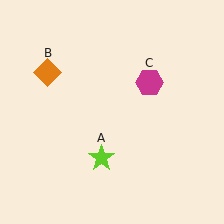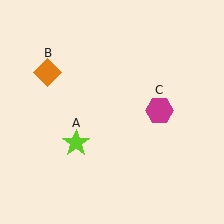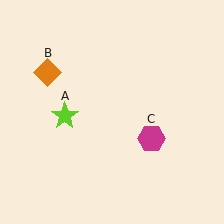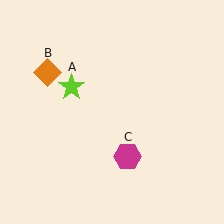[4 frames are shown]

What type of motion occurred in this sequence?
The lime star (object A), magenta hexagon (object C) rotated clockwise around the center of the scene.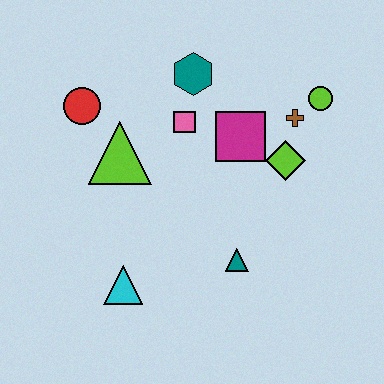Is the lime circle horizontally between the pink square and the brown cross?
No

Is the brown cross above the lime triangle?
Yes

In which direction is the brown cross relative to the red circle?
The brown cross is to the right of the red circle.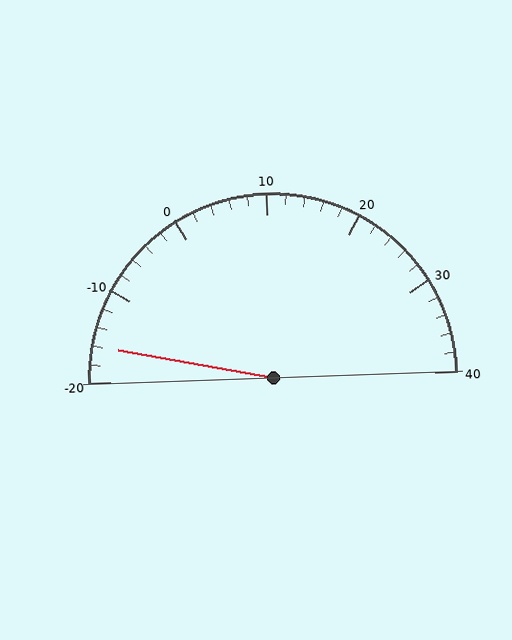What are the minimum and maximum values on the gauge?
The gauge ranges from -20 to 40.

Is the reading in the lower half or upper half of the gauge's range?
The reading is in the lower half of the range (-20 to 40).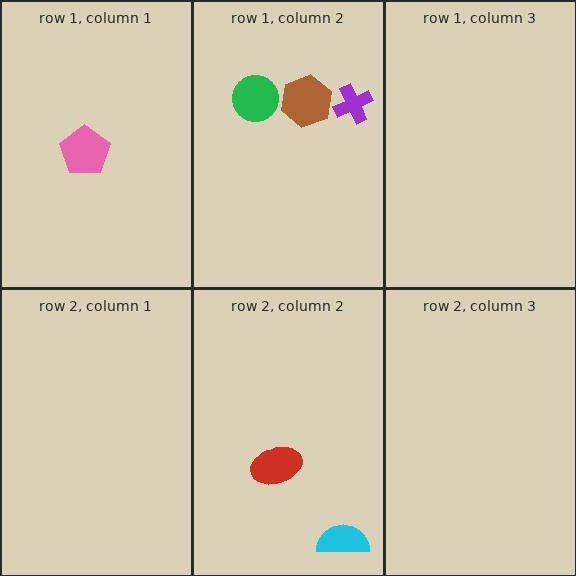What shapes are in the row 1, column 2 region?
The purple cross, the green circle, the brown hexagon.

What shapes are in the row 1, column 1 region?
The pink pentagon.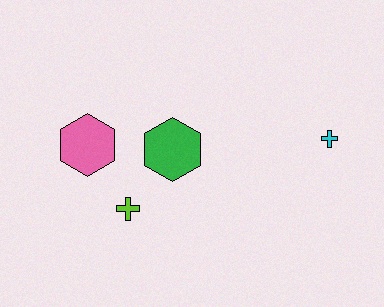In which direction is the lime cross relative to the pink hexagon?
The lime cross is below the pink hexagon.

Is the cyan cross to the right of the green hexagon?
Yes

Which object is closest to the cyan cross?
The green hexagon is closest to the cyan cross.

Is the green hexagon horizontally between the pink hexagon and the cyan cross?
Yes